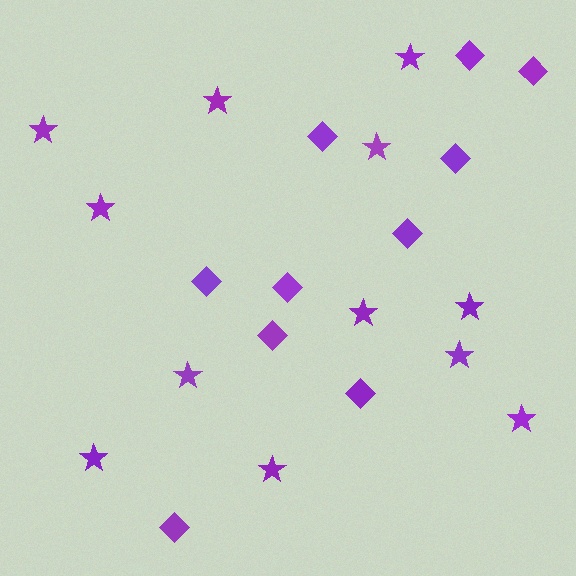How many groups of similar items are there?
There are 2 groups: one group of diamonds (10) and one group of stars (12).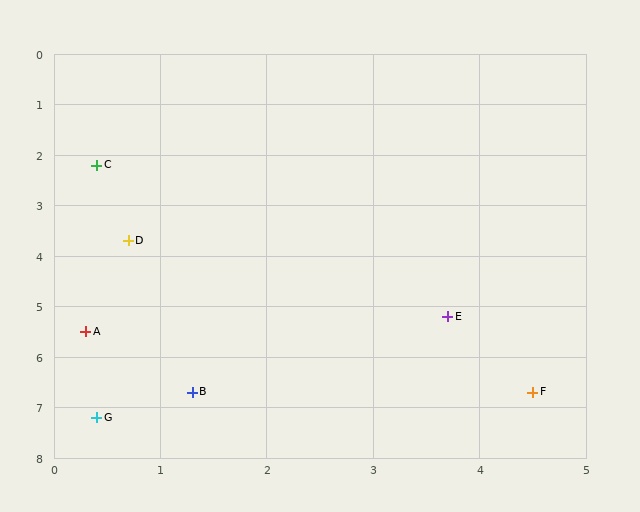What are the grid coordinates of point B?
Point B is at approximately (1.3, 6.7).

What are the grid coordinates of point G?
Point G is at approximately (0.4, 7.2).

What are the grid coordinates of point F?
Point F is at approximately (4.5, 6.7).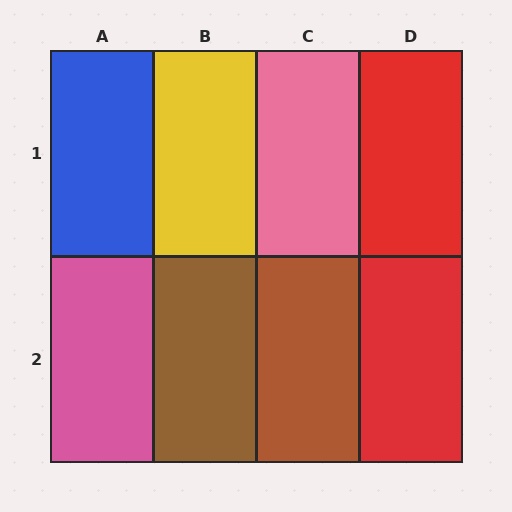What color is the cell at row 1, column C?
Pink.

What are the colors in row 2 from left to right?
Pink, brown, brown, red.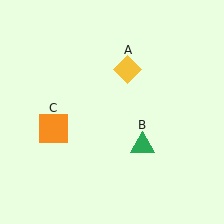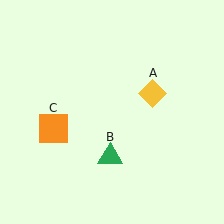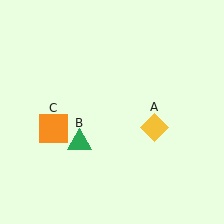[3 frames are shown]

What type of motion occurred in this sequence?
The yellow diamond (object A), green triangle (object B) rotated clockwise around the center of the scene.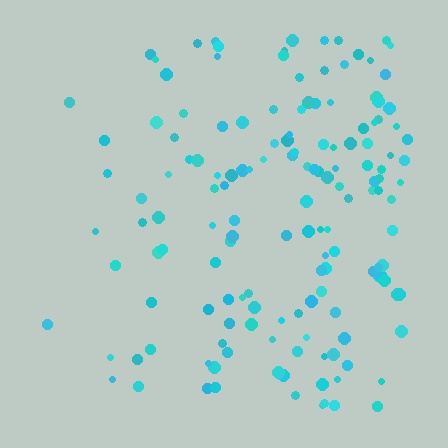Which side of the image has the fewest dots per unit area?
The left.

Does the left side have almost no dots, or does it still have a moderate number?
Still a moderate number, just noticeably fewer than the right.